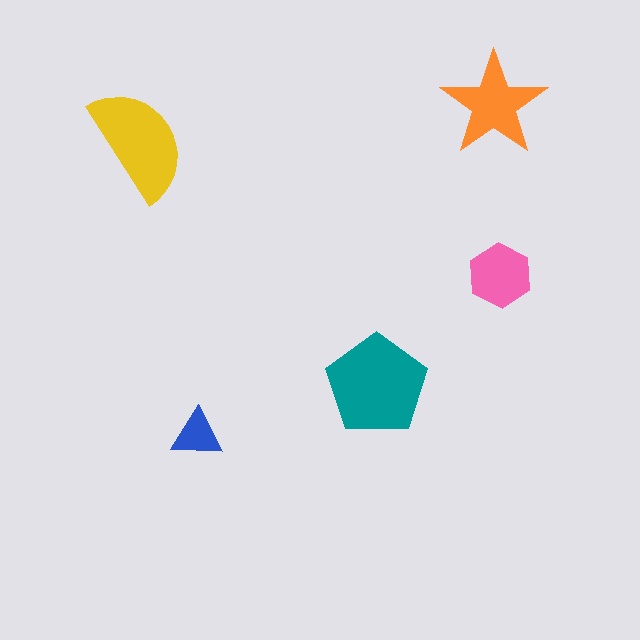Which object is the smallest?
The blue triangle.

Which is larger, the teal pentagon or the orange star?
The teal pentagon.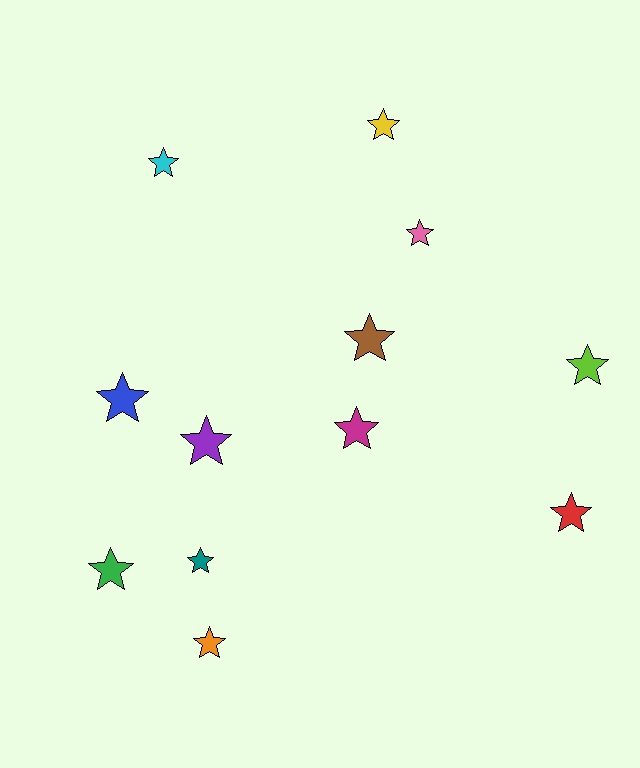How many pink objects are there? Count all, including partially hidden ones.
There is 1 pink object.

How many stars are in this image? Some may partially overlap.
There are 12 stars.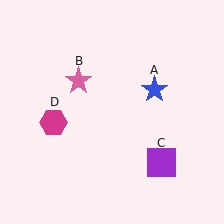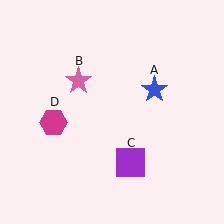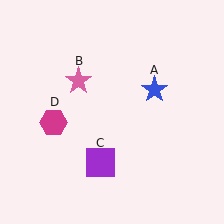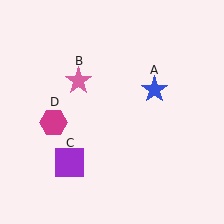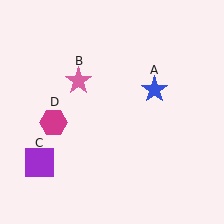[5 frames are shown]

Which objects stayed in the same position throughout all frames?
Blue star (object A) and pink star (object B) and magenta hexagon (object D) remained stationary.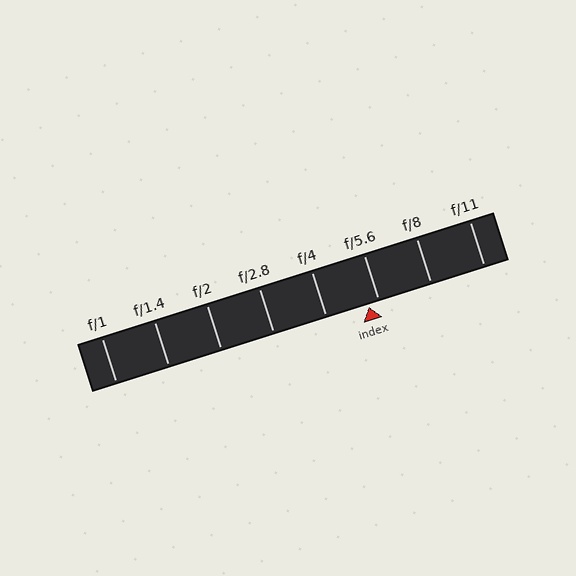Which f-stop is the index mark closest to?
The index mark is closest to f/5.6.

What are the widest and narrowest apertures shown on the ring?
The widest aperture shown is f/1 and the narrowest is f/11.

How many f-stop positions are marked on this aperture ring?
There are 8 f-stop positions marked.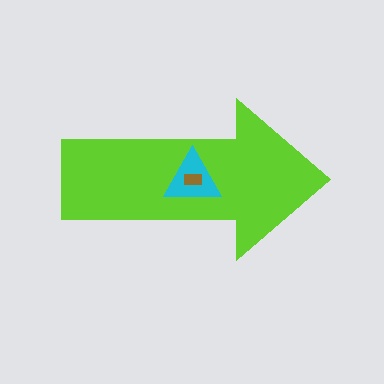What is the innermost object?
The brown rectangle.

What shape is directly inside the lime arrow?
The cyan triangle.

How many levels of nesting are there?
3.